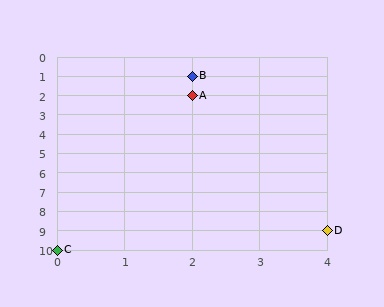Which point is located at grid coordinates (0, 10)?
Point C is at (0, 10).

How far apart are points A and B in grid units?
Points A and B are 1 row apart.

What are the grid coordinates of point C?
Point C is at grid coordinates (0, 10).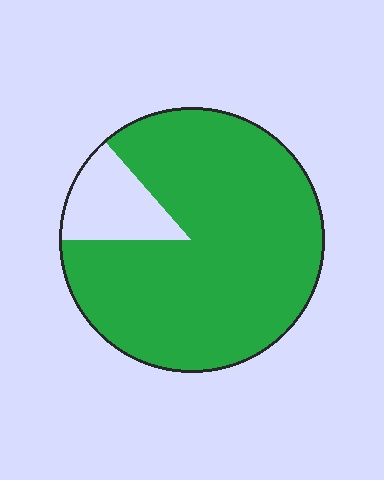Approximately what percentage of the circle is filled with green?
Approximately 85%.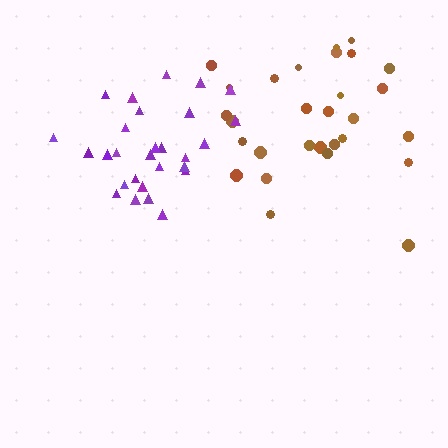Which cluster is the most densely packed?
Purple.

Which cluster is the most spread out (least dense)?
Brown.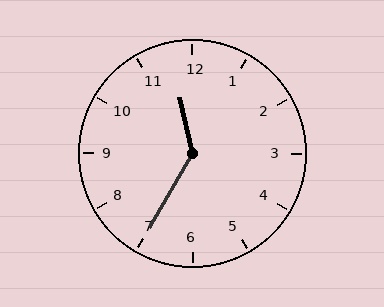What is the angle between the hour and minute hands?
Approximately 138 degrees.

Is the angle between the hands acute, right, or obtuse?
It is obtuse.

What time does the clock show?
11:35.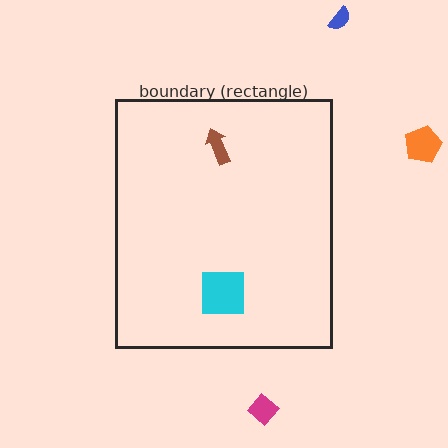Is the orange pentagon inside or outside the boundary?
Outside.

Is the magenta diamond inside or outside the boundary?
Outside.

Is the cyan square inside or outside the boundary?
Inside.